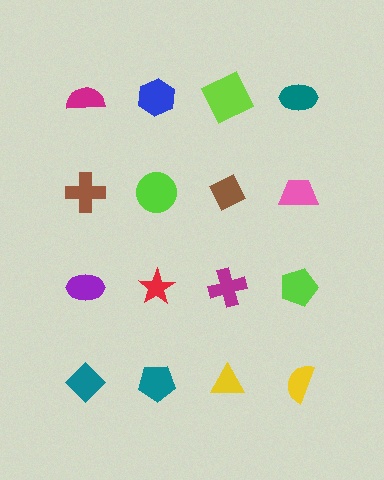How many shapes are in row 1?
4 shapes.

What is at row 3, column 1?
A purple ellipse.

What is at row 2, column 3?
A brown diamond.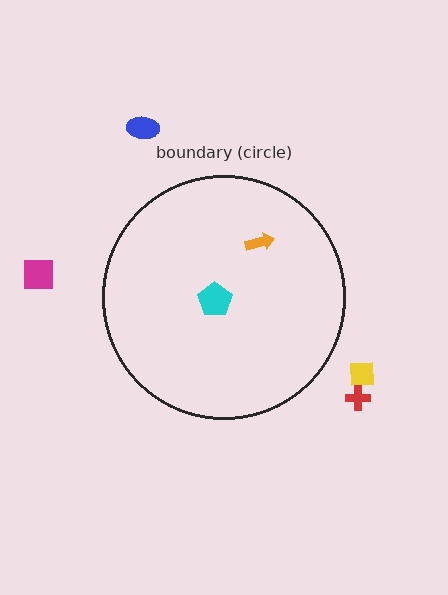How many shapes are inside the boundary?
2 inside, 4 outside.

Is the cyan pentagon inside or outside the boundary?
Inside.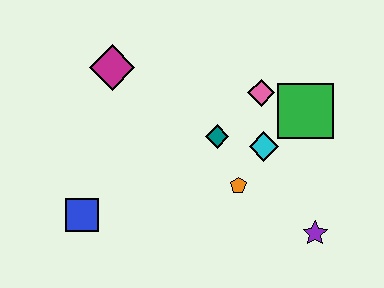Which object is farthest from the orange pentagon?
The magenta diamond is farthest from the orange pentagon.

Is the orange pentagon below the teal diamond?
Yes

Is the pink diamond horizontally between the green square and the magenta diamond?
Yes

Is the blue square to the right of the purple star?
No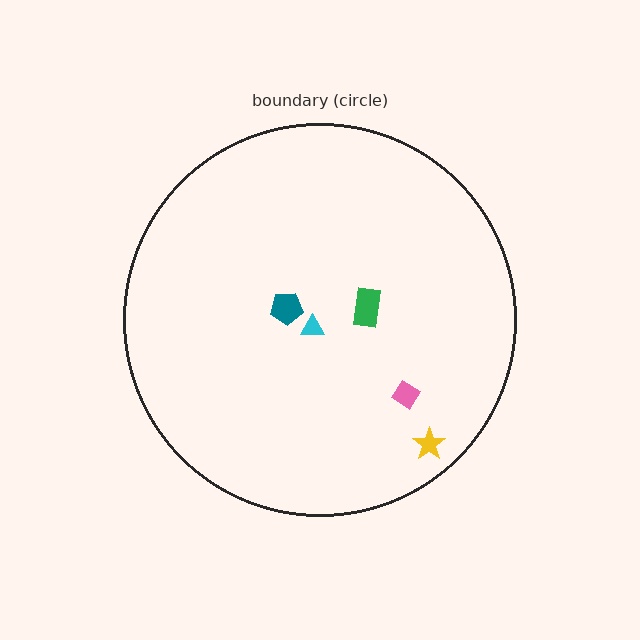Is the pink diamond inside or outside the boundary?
Inside.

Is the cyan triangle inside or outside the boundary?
Inside.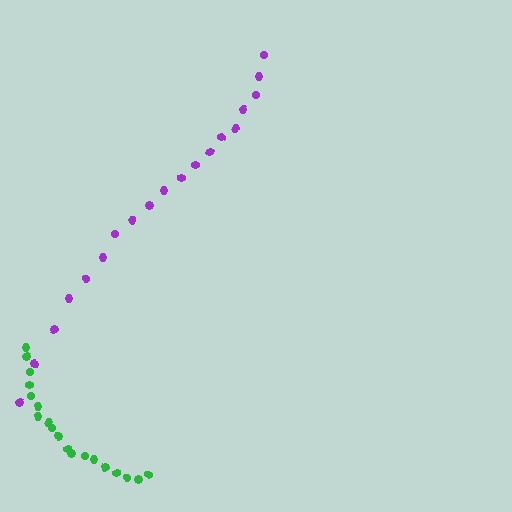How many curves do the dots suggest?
There are 2 distinct paths.